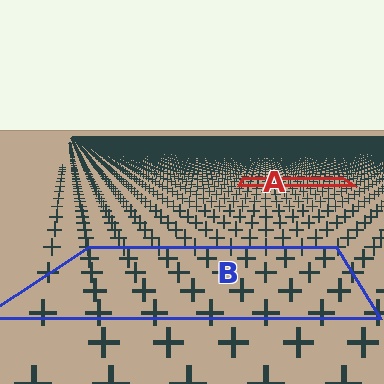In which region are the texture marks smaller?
The texture marks are smaller in region A, because it is farther away.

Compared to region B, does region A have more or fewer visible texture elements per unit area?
Region A has more texture elements per unit area — they are packed more densely because it is farther away.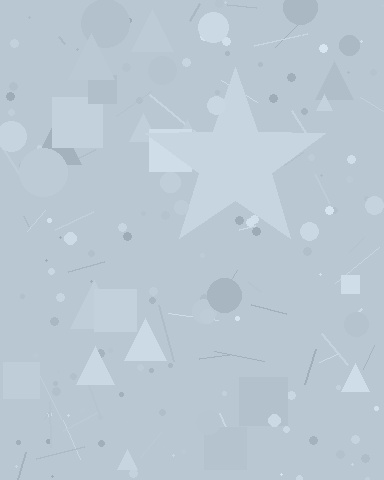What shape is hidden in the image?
A star is hidden in the image.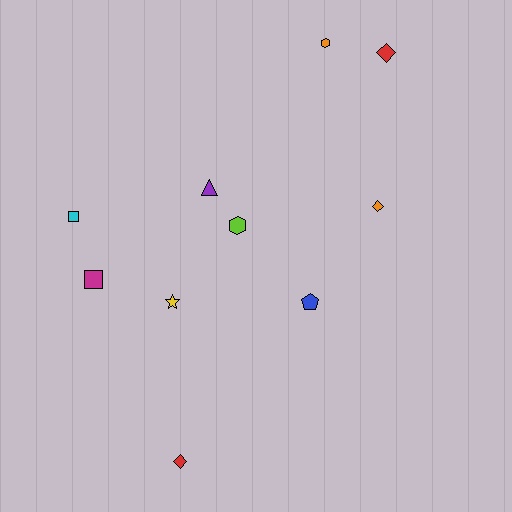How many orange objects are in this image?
There are 2 orange objects.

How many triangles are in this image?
There is 1 triangle.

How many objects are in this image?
There are 10 objects.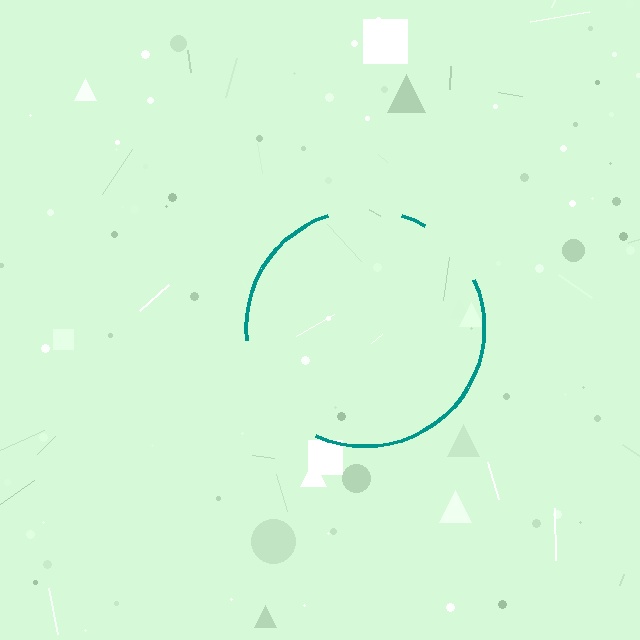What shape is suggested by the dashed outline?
The dashed outline suggests a circle.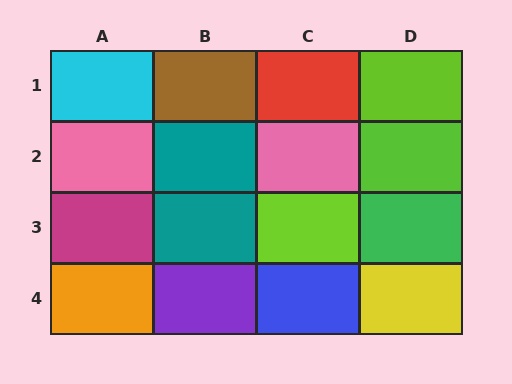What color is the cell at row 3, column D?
Green.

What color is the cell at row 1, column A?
Cyan.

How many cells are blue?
1 cell is blue.